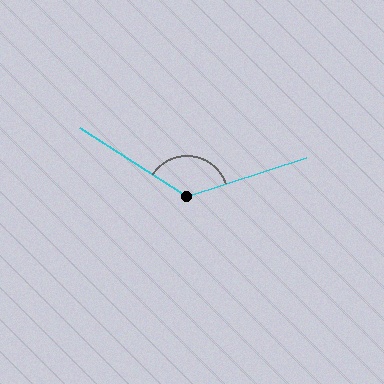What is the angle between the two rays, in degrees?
Approximately 129 degrees.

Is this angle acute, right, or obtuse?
It is obtuse.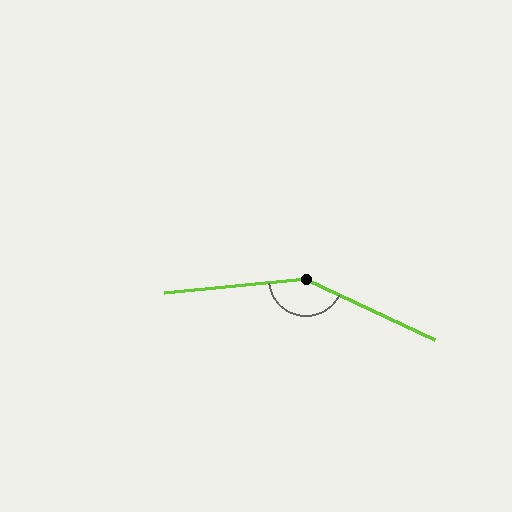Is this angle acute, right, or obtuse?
It is obtuse.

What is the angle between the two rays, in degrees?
Approximately 149 degrees.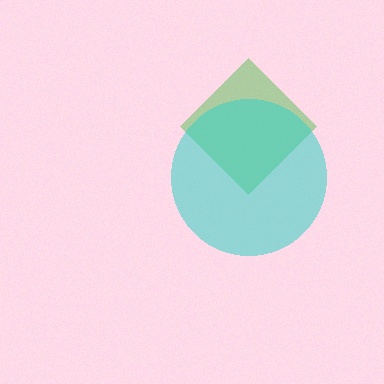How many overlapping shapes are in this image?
There are 2 overlapping shapes in the image.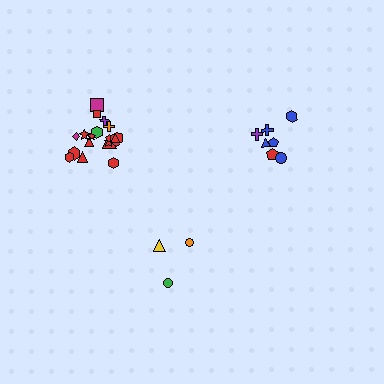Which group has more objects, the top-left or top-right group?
The top-left group.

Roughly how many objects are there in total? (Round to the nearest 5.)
Roughly 30 objects in total.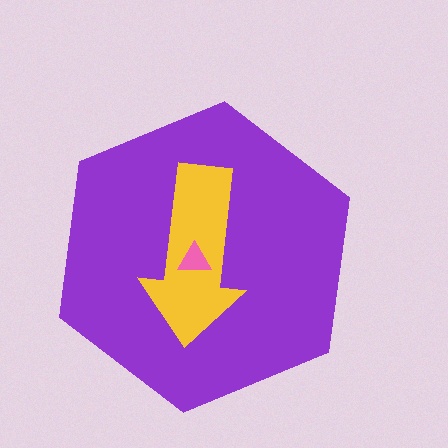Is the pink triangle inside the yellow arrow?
Yes.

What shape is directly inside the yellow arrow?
The pink triangle.